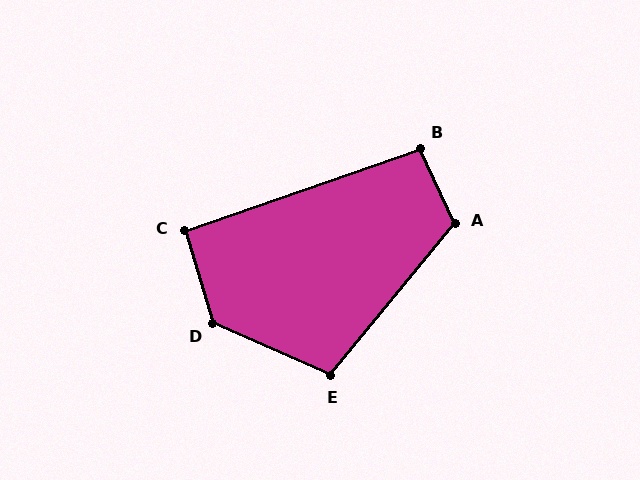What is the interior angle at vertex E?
Approximately 105 degrees (obtuse).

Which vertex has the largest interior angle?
D, at approximately 131 degrees.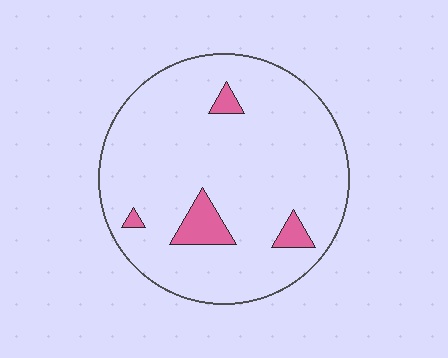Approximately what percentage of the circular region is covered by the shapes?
Approximately 10%.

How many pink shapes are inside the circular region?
4.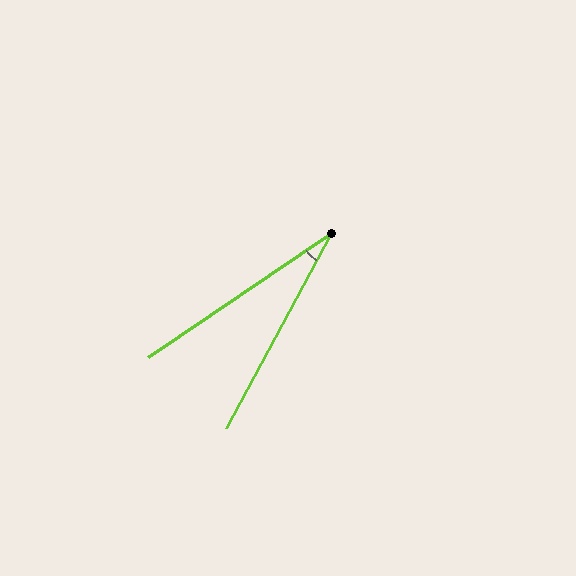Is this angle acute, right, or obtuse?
It is acute.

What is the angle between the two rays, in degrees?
Approximately 28 degrees.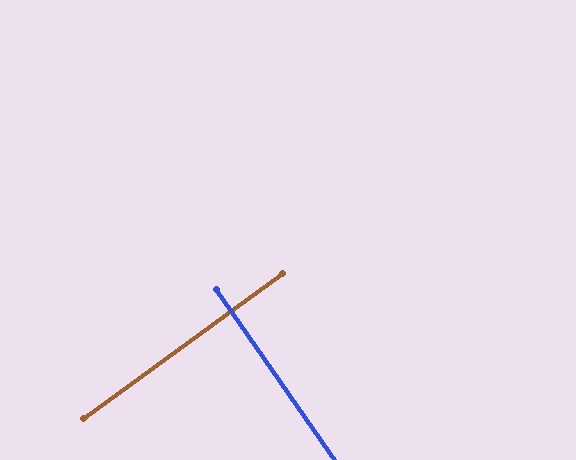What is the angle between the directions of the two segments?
Approximately 89 degrees.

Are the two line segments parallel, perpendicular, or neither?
Perpendicular — they meet at approximately 89°.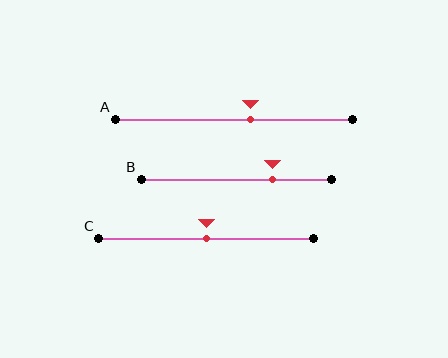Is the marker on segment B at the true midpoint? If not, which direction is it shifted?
No, the marker on segment B is shifted to the right by about 19% of the segment length.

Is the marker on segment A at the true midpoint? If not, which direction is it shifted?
No, the marker on segment A is shifted to the right by about 7% of the segment length.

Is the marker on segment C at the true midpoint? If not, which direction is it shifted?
Yes, the marker on segment C is at the true midpoint.